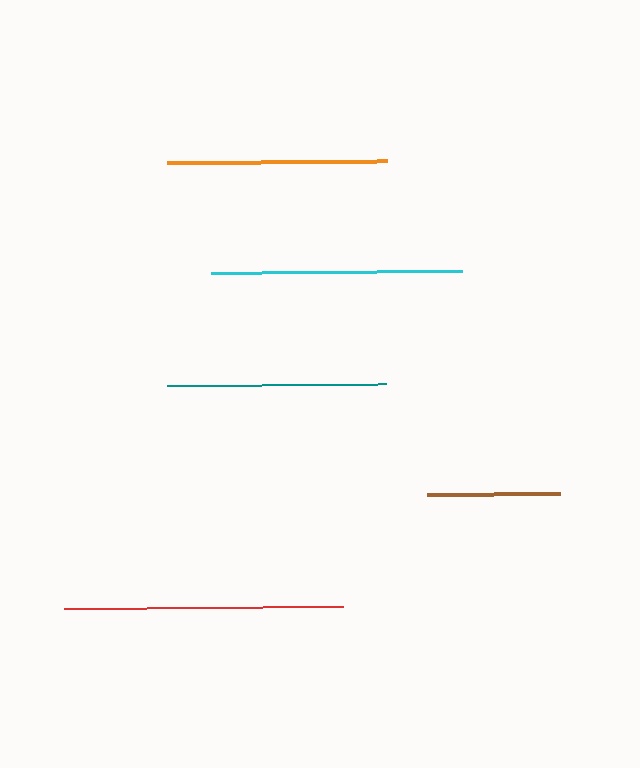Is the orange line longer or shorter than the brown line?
The orange line is longer than the brown line.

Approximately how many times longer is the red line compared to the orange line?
The red line is approximately 1.3 times the length of the orange line.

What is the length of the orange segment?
The orange segment is approximately 220 pixels long.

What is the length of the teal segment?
The teal segment is approximately 219 pixels long.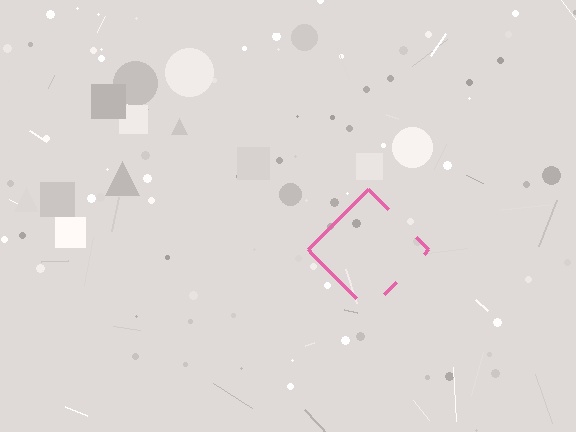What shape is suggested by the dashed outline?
The dashed outline suggests a diamond.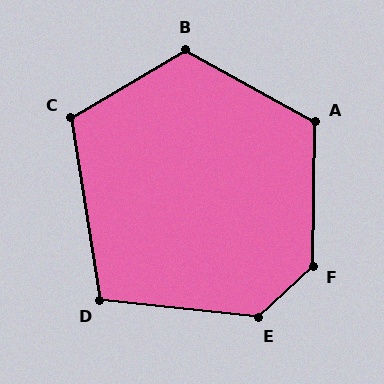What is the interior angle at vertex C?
Approximately 112 degrees (obtuse).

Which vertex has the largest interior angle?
F, at approximately 134 degrees.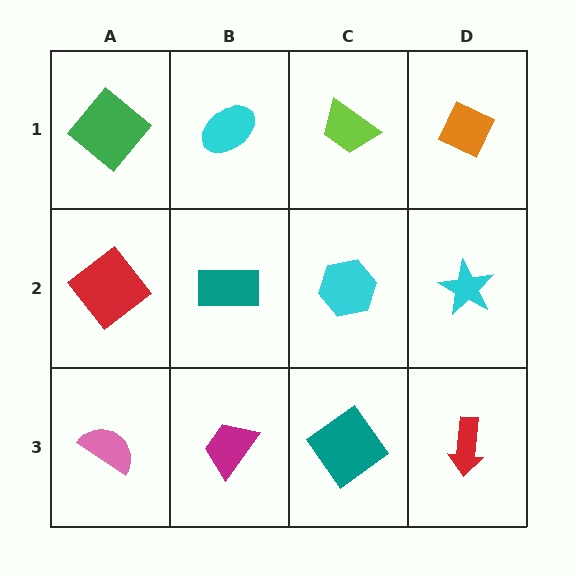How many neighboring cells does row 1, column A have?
2.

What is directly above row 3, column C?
A cyan hexagon.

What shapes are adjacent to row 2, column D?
An orange diamond (row 1, column D), a red arrow (row 3, column D), a cyan hexagon (row 2, column C).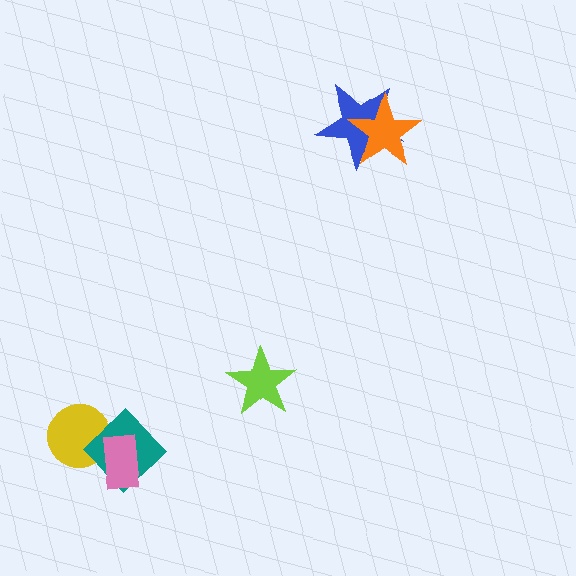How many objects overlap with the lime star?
0 objects overlap with the lime star.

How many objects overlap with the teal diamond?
2 objects overlap with the teal diamond.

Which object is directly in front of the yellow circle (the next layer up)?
The teal diamond is directly in front of the yellow circle.